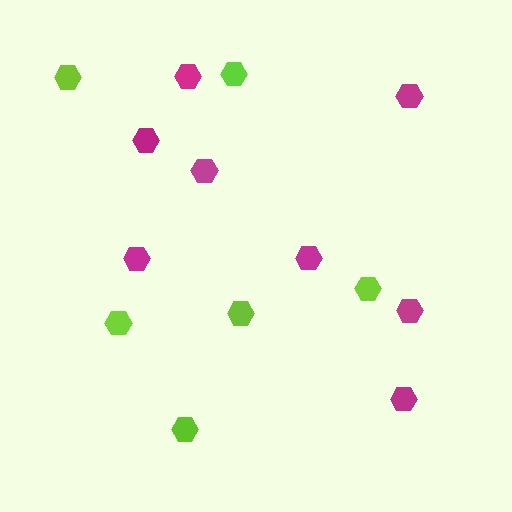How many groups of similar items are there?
There are 2 groups: one group of magenta hexagons (8) and one group of lime hexagons (6).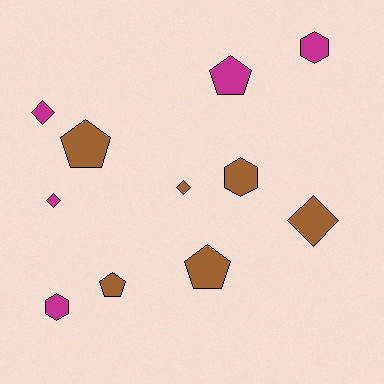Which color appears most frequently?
Brown, with 6 objects.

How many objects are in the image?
There are 11 objects.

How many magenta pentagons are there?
There is 1 magenta pentagon.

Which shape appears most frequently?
Pentagon, with 4 objects.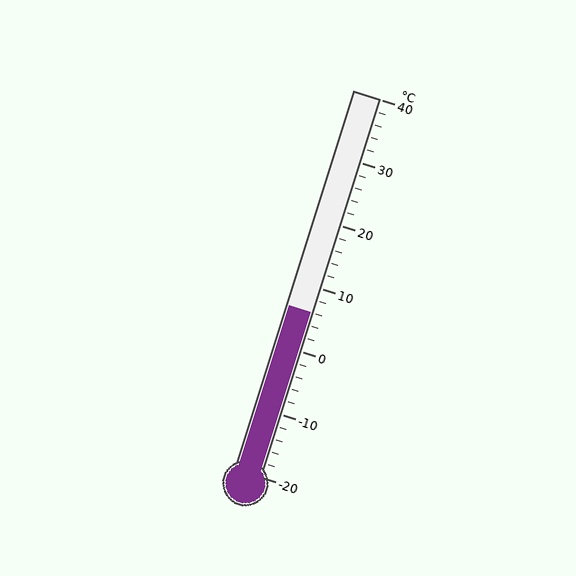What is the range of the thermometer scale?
The thermometer scale ranges from -20°C to 40°C.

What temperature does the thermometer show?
The thermometer shows approximately 6°C.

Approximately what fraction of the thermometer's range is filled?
The thermometer is filled to approximately 45% of its range.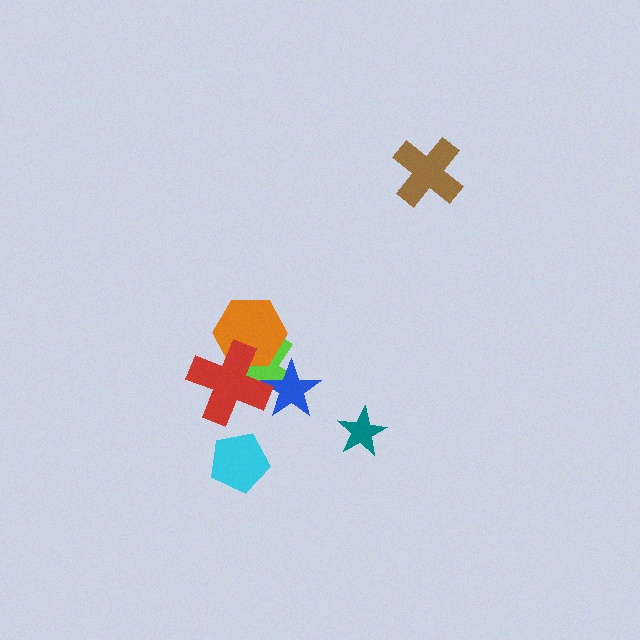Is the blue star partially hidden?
Yes, it is partially covered by another shape.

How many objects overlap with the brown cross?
0 objects overlap with the brown cross.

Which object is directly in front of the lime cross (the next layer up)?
The orange hexagon is directly in front of the lime cross.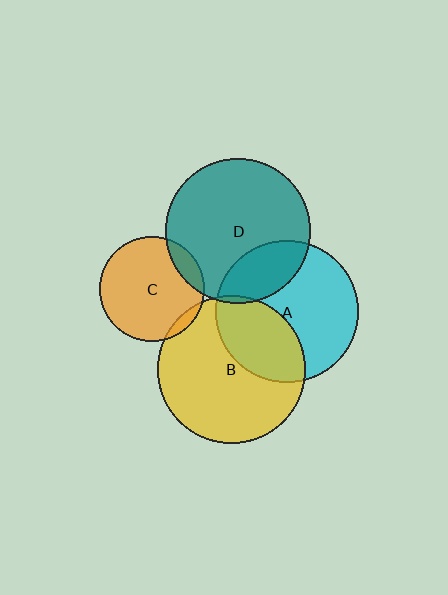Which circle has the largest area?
Circle B (yellow).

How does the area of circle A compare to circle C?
Approximately 1.8 times.